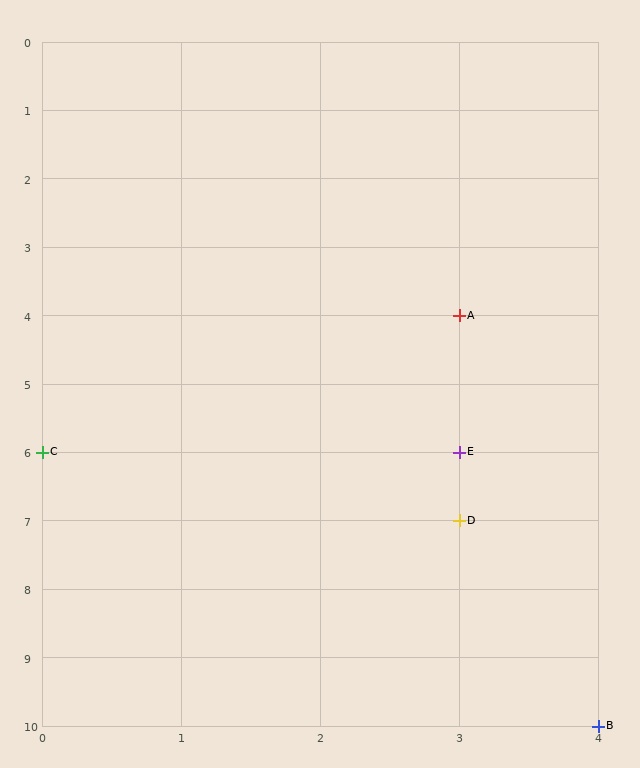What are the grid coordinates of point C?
Point C is at grid coordinates (0, 6).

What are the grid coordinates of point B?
Point B is at grid coordinates (4, 10).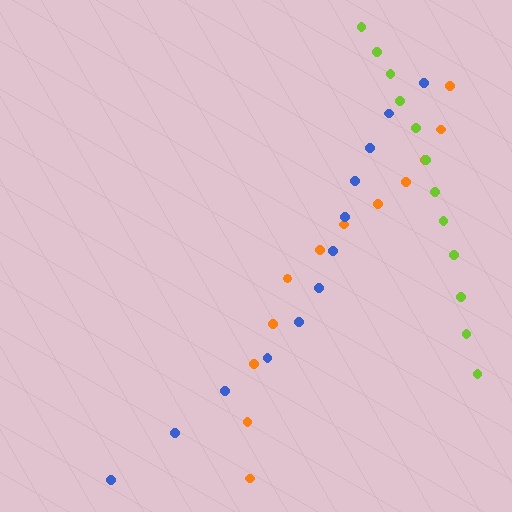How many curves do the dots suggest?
There are 3 distinct paths.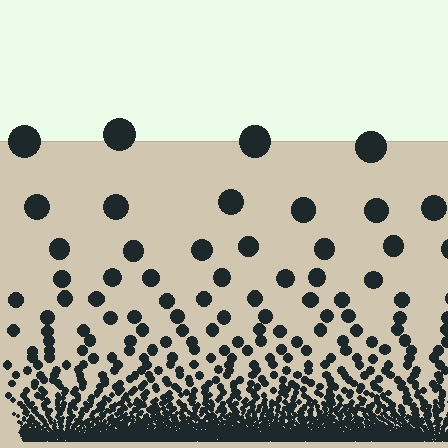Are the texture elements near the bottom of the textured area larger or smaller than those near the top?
Smaller. The gradient is inverted — elements near the bottom are smaller and denser.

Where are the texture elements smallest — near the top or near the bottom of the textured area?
Near the bottom.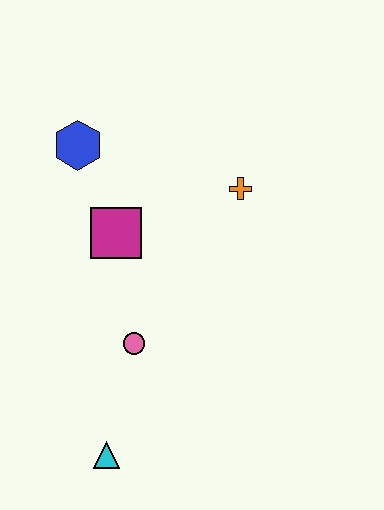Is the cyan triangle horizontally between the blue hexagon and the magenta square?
Yes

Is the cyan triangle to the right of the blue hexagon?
Yes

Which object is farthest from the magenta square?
The cyan triangle is farthest from the magenta square.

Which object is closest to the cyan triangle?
The pink circle is closest to the cyan triangle.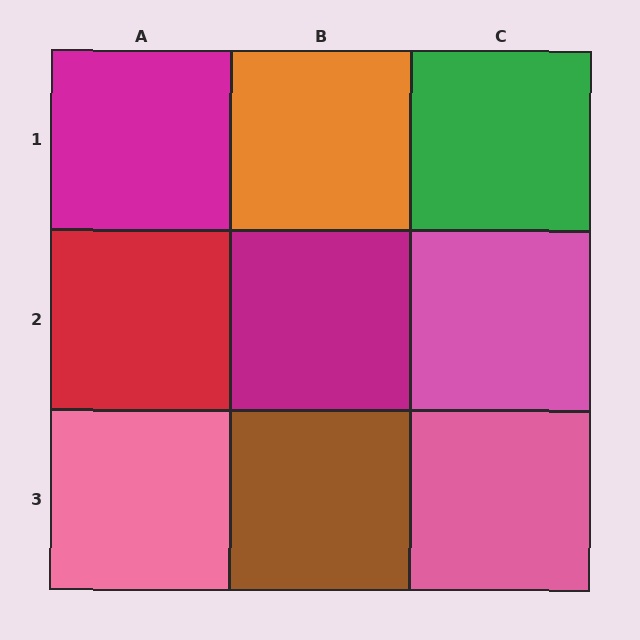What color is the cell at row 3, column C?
Pink.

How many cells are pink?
3 cells are pink.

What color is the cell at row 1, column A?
Magenta.